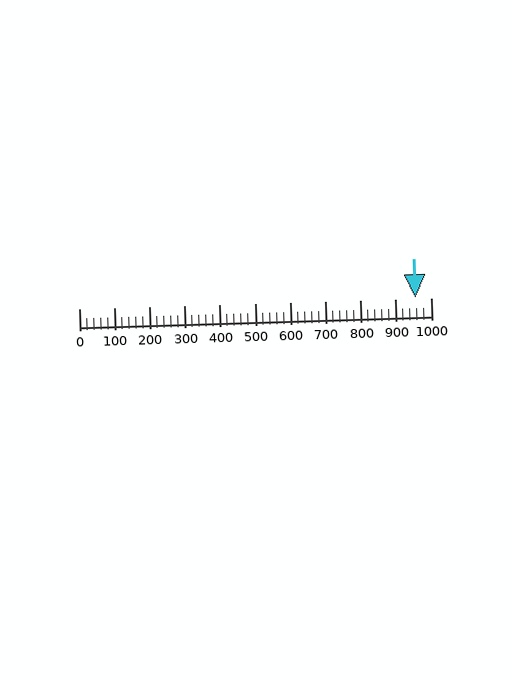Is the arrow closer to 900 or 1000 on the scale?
The arrow is closer to 1000.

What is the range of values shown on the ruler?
The ruler shows values from 0 to 1000.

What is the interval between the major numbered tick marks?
The major tick marks are spaced 100 units apart.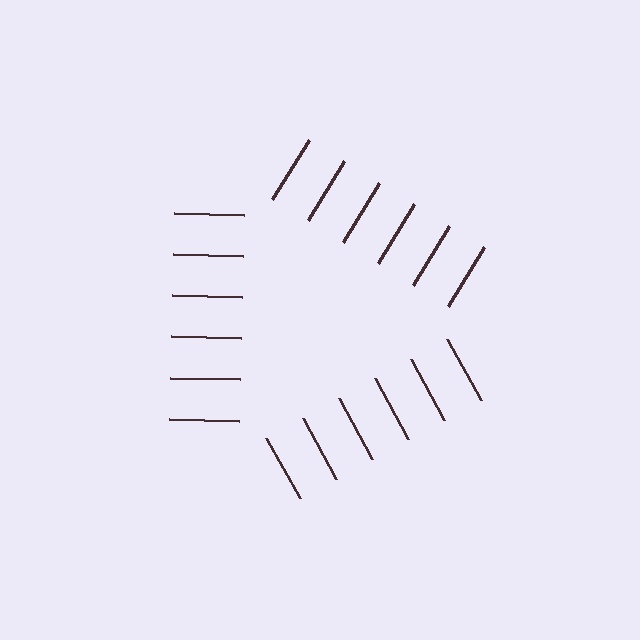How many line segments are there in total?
18 — 6 along each of the 3 edges.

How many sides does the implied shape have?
3 sides — the line-ends trace a triangle.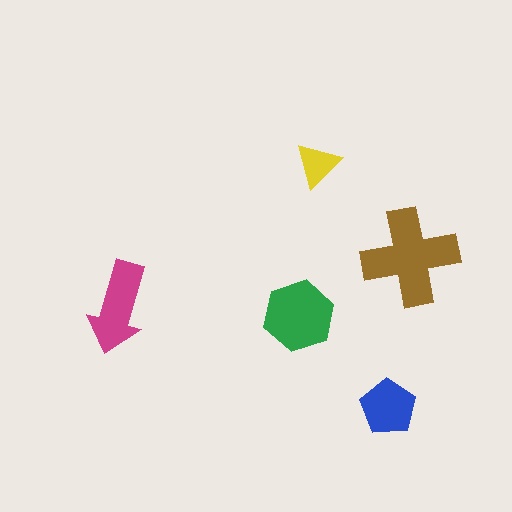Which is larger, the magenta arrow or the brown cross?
The brown cross.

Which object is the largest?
The brown cross.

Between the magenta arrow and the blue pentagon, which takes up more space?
The magenta arrow.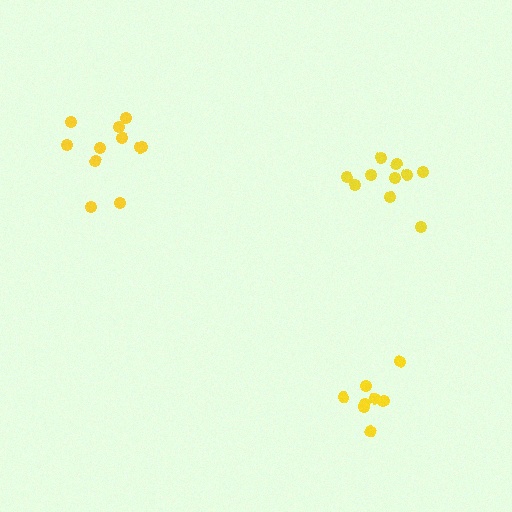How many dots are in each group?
Group 1: 11 dots, Group 2: 8 dots, Group 3: 10 dots (29 total).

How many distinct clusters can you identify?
There are 3 distinct clusters.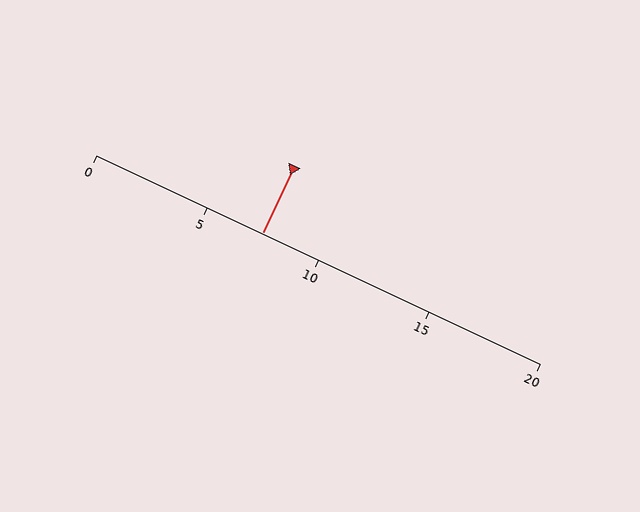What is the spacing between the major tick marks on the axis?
The major ticks are spaced 5 apart.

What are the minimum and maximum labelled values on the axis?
The axis runs from 0 to 20.